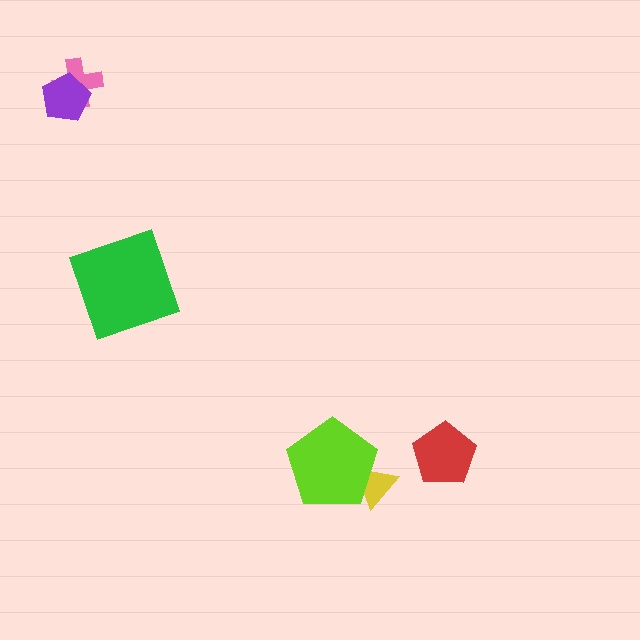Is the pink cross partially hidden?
Yes, it is partially covered by another shape.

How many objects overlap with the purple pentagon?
1 object overlaps with the purple pentagon.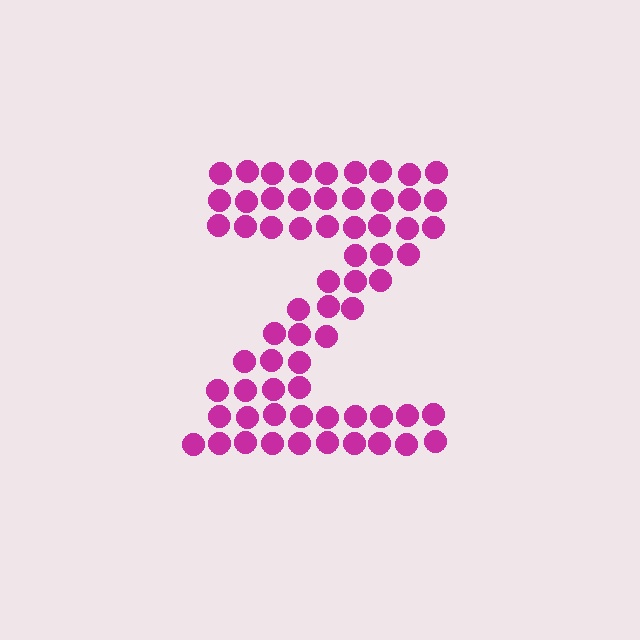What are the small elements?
The small elements are circles.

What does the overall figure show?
The overall figure shows the letter Z.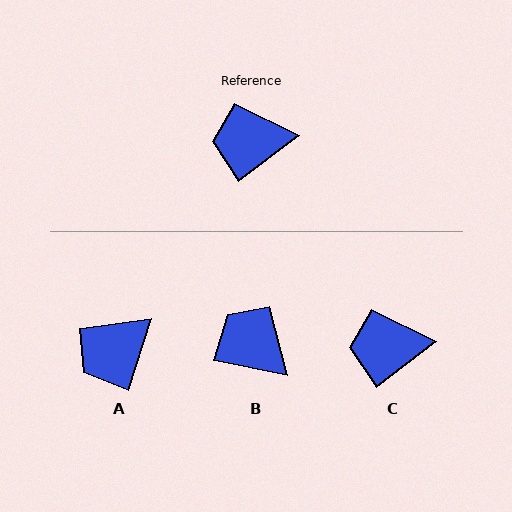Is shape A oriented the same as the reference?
No, it is off by about 35 degrees.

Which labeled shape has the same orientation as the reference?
C.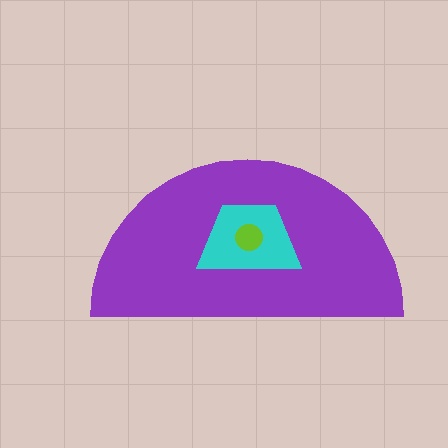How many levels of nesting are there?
3.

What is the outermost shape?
The purple semicircle.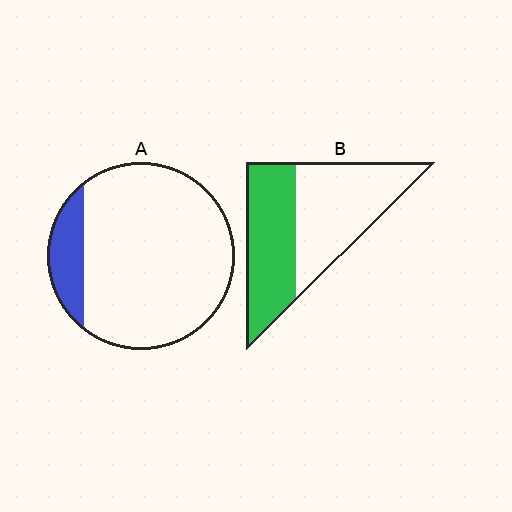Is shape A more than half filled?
No.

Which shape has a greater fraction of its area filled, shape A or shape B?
Shape B.